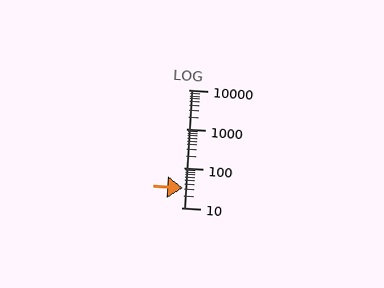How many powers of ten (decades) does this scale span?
The scale spans 3 decades, from 10 to 10000.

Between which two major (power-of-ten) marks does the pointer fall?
The pointer is between 10 and 100.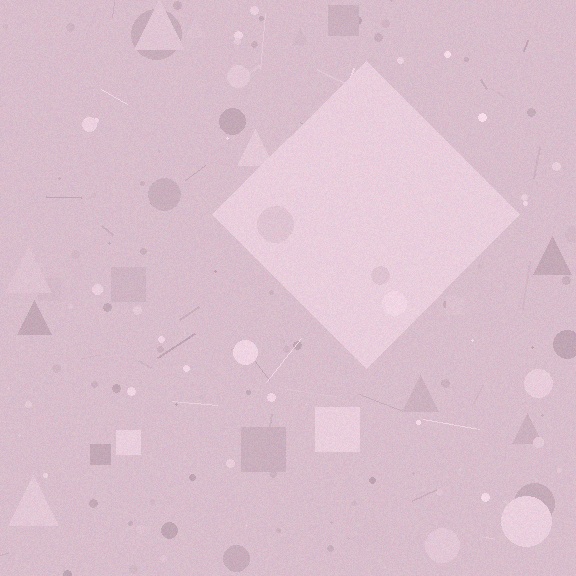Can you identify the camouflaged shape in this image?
The camouflaged shape is a diamond.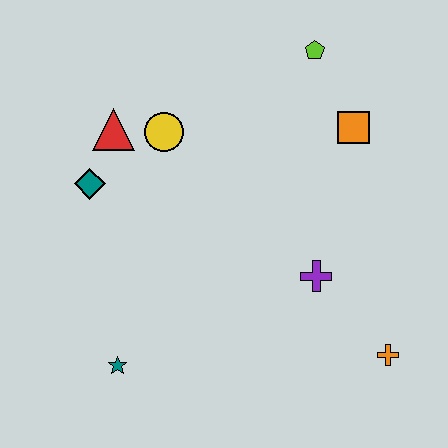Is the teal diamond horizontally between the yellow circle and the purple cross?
No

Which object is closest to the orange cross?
The purple cross is closest to the orange cross.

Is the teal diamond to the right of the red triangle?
No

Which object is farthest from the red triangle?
The orange cross is farthest from the red triangle.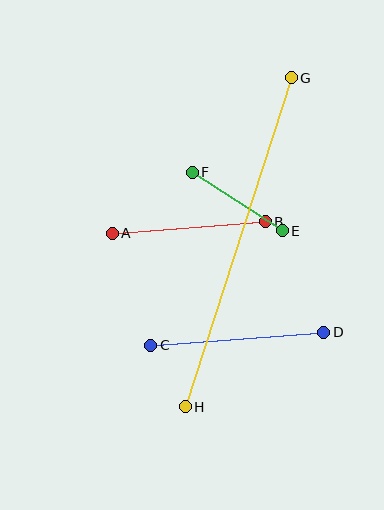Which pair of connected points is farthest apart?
Points G and H are farthest apart.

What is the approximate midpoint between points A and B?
The midpoint is at approximately (189, 228) pixels.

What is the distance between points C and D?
The distance is approximately 173 pixels.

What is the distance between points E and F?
The distance is approximately 107 pixels.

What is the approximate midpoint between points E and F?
The midpoint is at approximately (237, 202) pixels.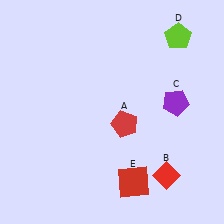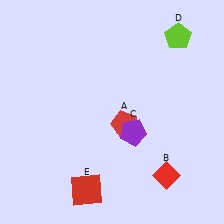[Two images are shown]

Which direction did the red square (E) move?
The red square (E) moved left.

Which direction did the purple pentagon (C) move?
The purple pentagon (C) moved left.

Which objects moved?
The objects that moved are: the purple pentagon (C), the red square (E).